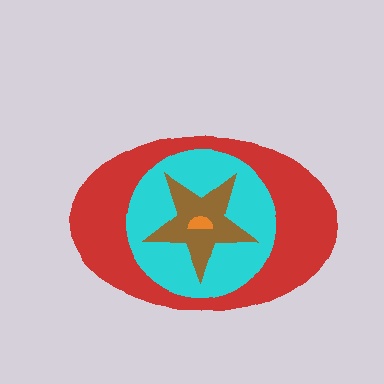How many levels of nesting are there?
4.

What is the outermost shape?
The red ellipse.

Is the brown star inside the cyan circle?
Yes.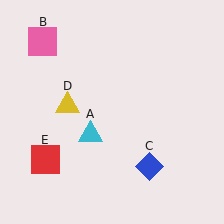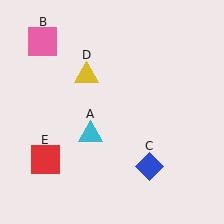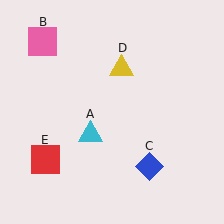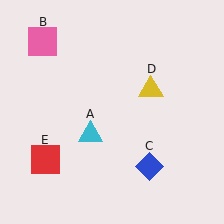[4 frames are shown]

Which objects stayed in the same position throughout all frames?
Cyan triangle (object A) and pink square (object B) and blue diamond (object C) and red square (object E) remained stationary.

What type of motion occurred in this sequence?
The yellow triangle (object D) rotated clockwise around the center of the scene.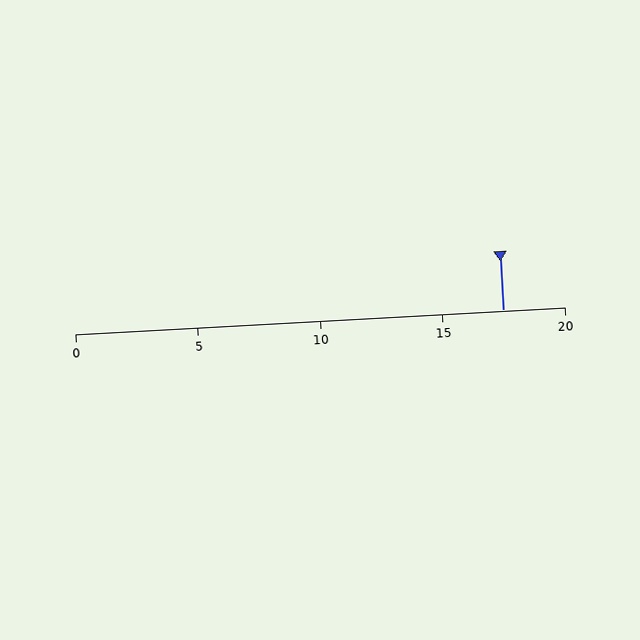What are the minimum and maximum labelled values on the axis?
The axis runs from 0 to 20.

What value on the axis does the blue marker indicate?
The marker indicates approximately 17.5.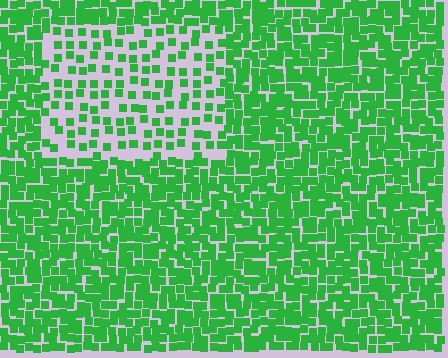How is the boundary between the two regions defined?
The boundary is defined by a change in element density (approximately 2.3x ratio). All elements are the same color, size, and shape.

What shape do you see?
I see a rectangle.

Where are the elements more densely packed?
The elements are more densely packed outside the rectangle boundary.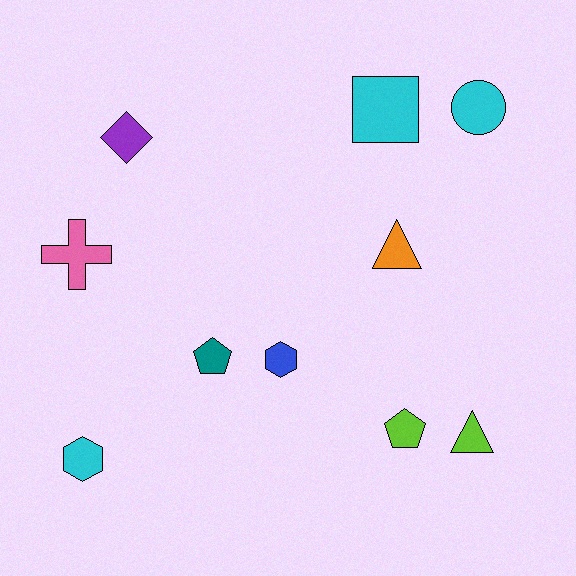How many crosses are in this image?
There is 1 cross.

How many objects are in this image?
There are 10 objects.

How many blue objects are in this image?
There is 1 blue object.